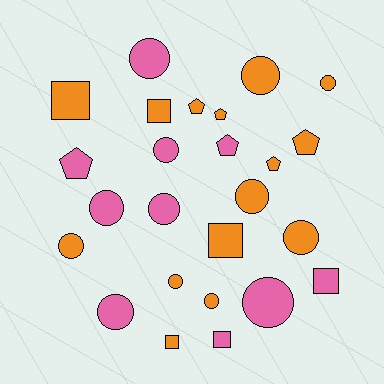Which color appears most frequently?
Orange, with 15 objects.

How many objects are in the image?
There are 25 objects.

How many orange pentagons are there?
There are 4 orange pentagons.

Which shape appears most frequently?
Circle, with 13 objects.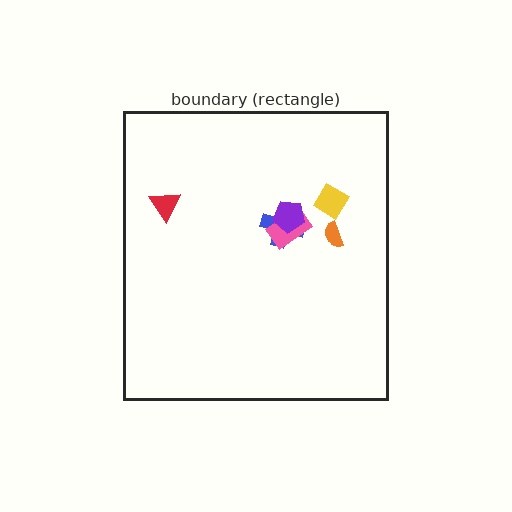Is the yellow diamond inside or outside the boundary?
Inside.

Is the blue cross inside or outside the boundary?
Inside.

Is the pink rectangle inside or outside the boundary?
Inside.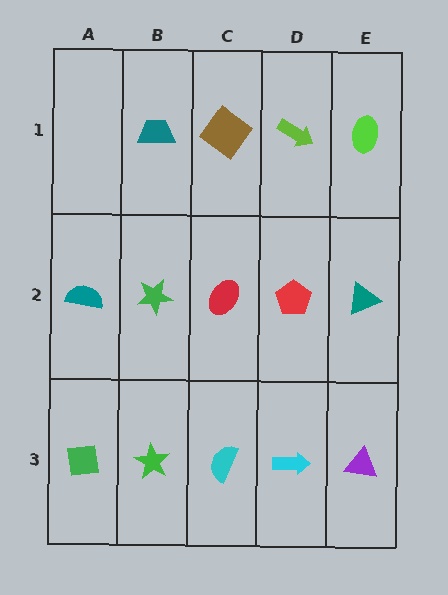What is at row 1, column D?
A lime arrow.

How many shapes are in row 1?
4 shapes.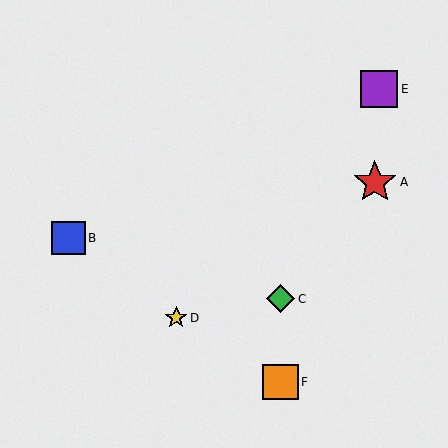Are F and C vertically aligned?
Yes, both are at x≈281.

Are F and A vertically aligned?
No, F is at x≈281 and A is at x≈375.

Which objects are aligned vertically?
Objects C, F are aligned vertically.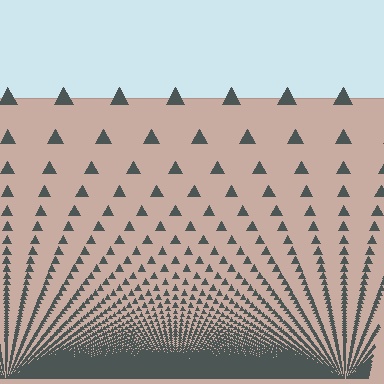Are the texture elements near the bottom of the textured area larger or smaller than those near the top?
Smaller. The gradient is inverted — elements near the bottom are smaller and denser.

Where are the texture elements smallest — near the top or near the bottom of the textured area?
Near the bottom.